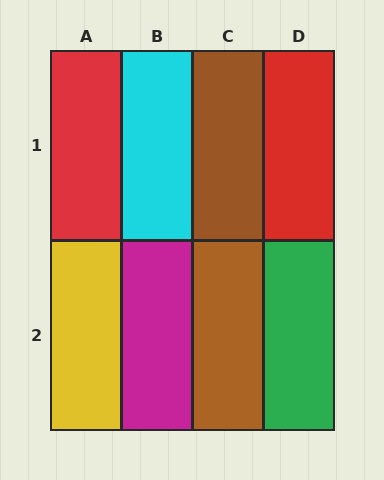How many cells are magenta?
1 cell is magenta.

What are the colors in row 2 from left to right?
Yellow, magenta, brown, green.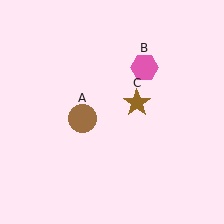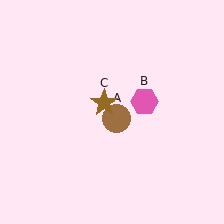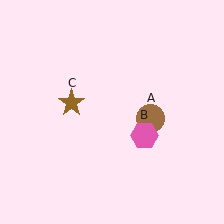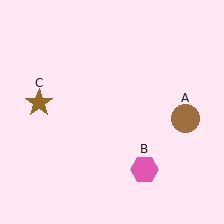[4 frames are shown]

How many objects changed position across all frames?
3 objects changed position: brown circle (object A), pink hexagon (object B), brown star (object C).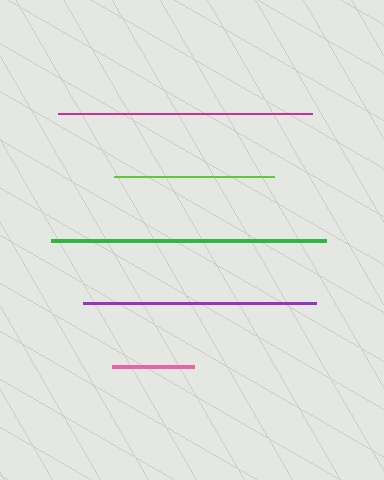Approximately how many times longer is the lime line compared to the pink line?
The lime line is approximately 1.9 times the length of the pink line.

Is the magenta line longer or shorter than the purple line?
The magenta line is longer than the purple line.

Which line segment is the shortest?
The pink line is the shortest at approximately 82 pixels.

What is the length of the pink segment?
The pink segment is approximately 82 pixels long.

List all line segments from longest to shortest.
From longest to shortest: green, magenta, purple, lime, pink.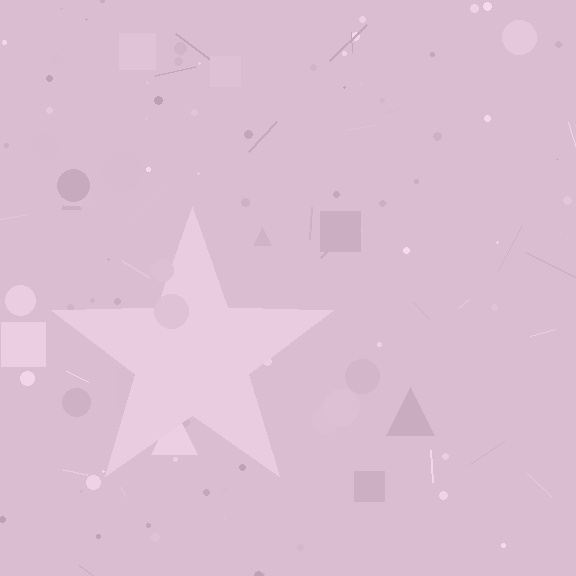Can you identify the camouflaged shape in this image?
The camouflaged shape is a star.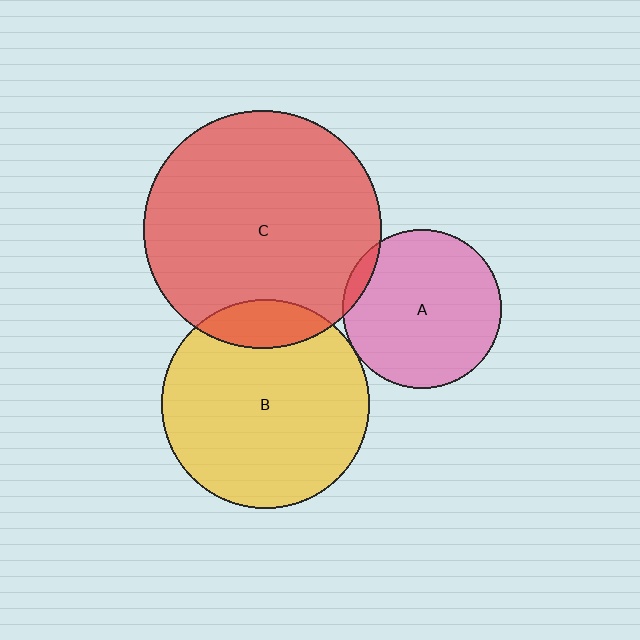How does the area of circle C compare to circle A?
Approximately 2.3 times.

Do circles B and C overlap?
Yes.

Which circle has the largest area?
Circle C (red).